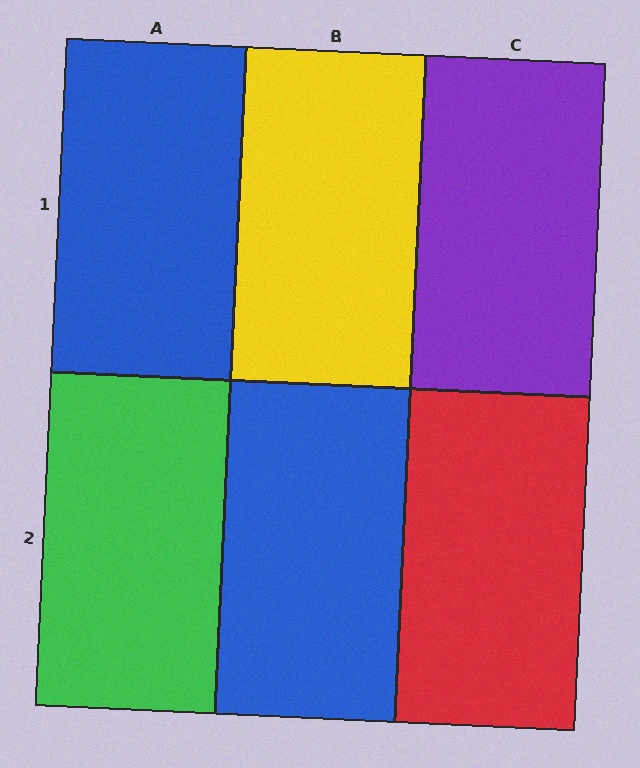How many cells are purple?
1 cell is purple.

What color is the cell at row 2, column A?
Green.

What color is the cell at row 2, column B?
Blue.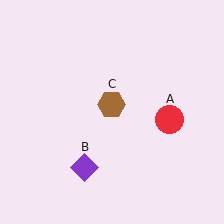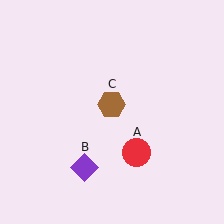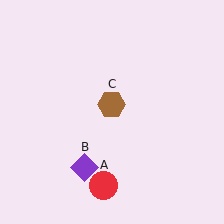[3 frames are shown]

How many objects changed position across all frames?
1 object changed position: red circle (object A).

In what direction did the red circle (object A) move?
The red circle (object A) moved down and to the left.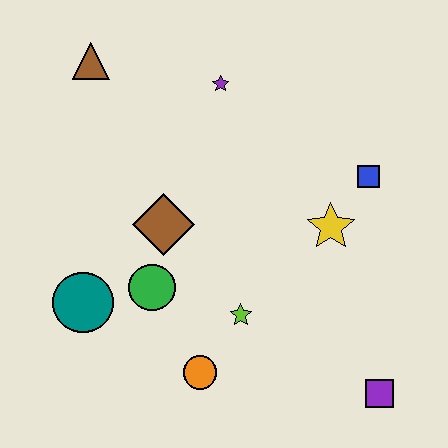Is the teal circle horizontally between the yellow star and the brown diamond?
No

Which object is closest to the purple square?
The lime star is closest to the purple square.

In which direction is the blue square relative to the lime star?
The blue square is above the lime star.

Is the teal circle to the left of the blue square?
Yes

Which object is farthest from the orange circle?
The brown triangle is farthest from the orange circle.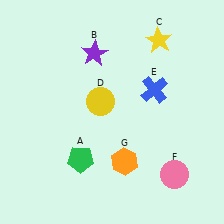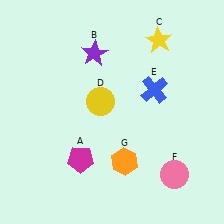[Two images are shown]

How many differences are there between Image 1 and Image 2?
There is 1 difference between the two images.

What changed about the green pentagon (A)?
In Image 1, A is green. In Image 2, it changed to magenta.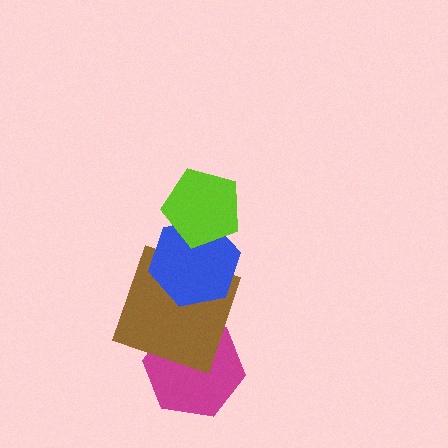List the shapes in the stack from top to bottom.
From top to bottom: the lime pentagon, the blue hexagon, the brown square, the magenta hexagon.